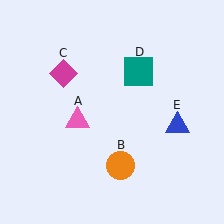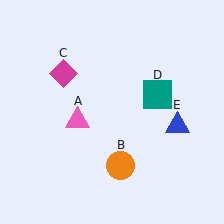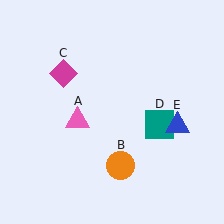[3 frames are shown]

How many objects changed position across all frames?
1 object changed position: teal square (object D).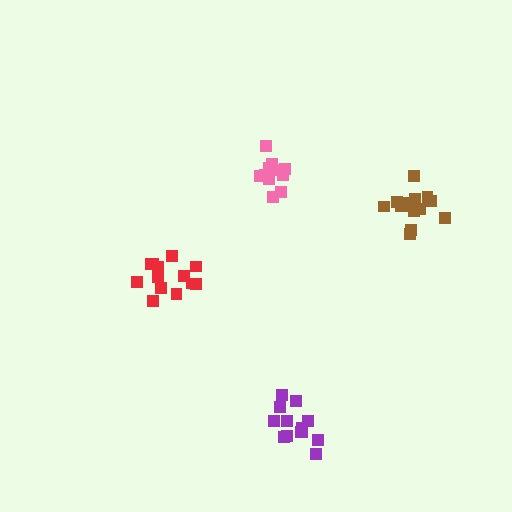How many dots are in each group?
Group 1: 13 dots, Group 2: 11 dots, Group 3: 13 dots, Group 4: 15 dots (52 total).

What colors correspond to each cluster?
The clusters are colored: red, pink, purple, brown.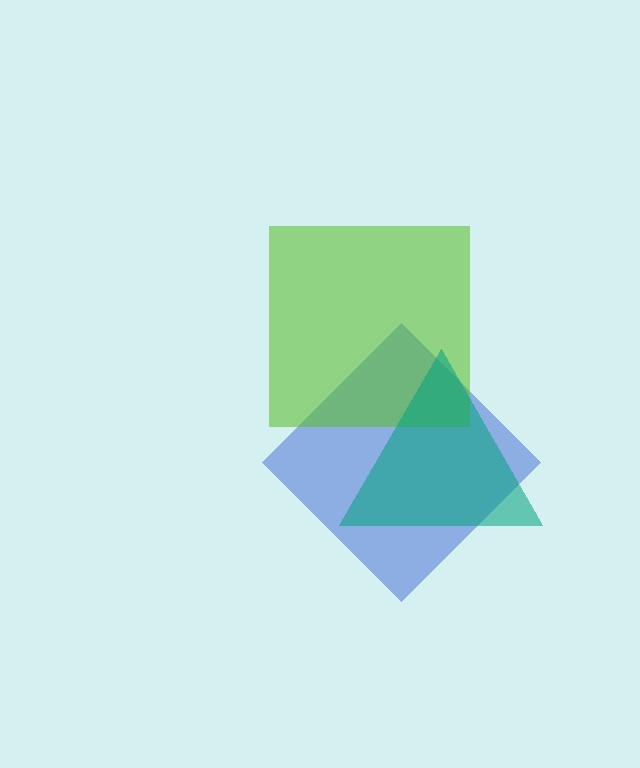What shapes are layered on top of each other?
The layered shapes are: a blue diamond, a lime square, a teal triangle.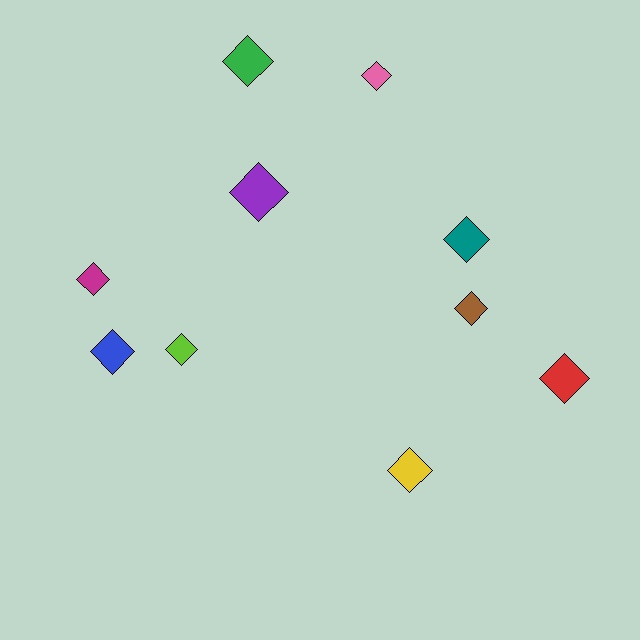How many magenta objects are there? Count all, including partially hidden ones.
There is 1 magenta object.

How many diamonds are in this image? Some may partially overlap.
There are 10 diamonds.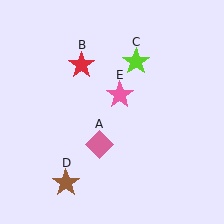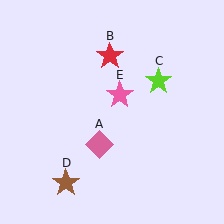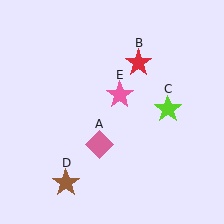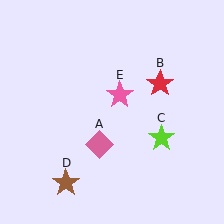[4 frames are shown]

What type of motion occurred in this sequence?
The red star (object B), lime star (object C) rotated clockwise around the center of the scene.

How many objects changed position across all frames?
2 objects changed position: red star (object B), lime star (object C).